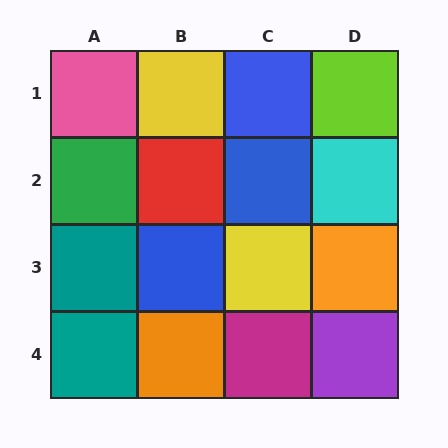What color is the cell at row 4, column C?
Magenta.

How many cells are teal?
2 cells are teal.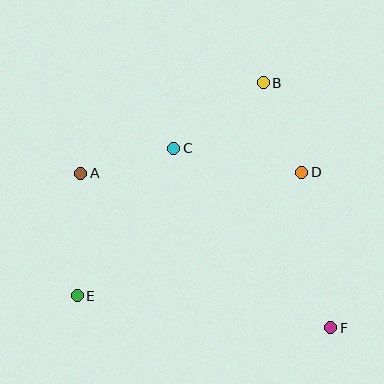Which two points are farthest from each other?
Points A and F are farthest from each other.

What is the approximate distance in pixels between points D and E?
The distance between D and E is approximately 257 pixels.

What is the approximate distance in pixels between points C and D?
The distance between C and D is approximately 131 pixels.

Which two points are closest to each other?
Points A and C are closest to each other.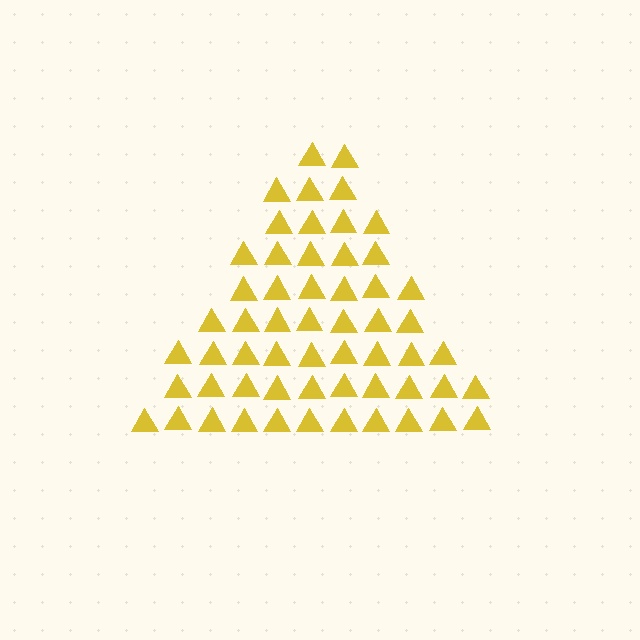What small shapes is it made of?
It is made of small triangles.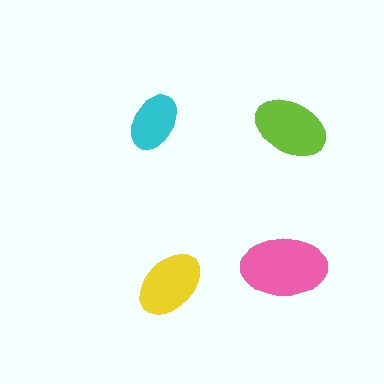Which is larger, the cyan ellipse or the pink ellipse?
The pink one.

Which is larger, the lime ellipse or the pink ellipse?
The pink one.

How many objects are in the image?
There are 4 objects in the image.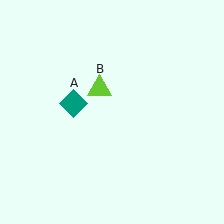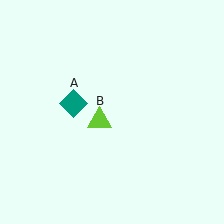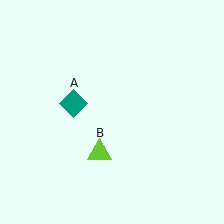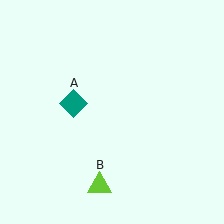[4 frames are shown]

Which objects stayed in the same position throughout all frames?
Teal diamond (object A) remained stationary.